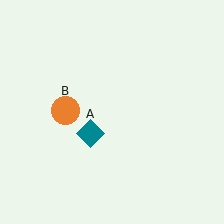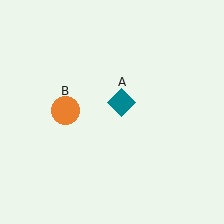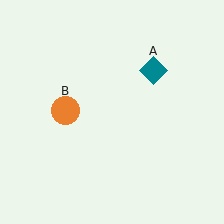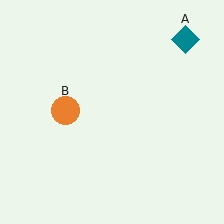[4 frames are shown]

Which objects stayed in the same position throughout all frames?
Orange circle (object B) remained stationary.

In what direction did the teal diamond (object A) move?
The teal diamond (object A) moved up and to the right.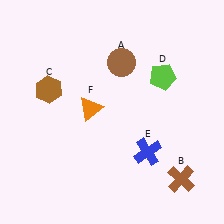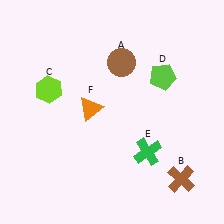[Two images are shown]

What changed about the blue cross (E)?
In Image 1, E is blue. In Image 2, it changed to green.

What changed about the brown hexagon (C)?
In Image 1, C is brown. In Image 2, it changed to lime.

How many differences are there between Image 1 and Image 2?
There are 2 differences between the two images.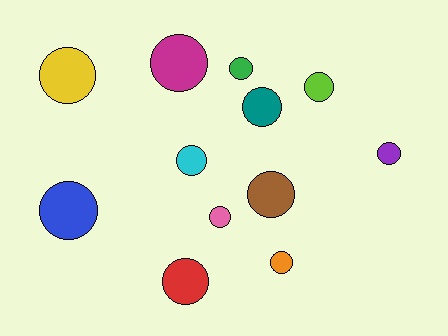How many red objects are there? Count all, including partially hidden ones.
There is 1 red object.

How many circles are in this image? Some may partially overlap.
There are 12 circles.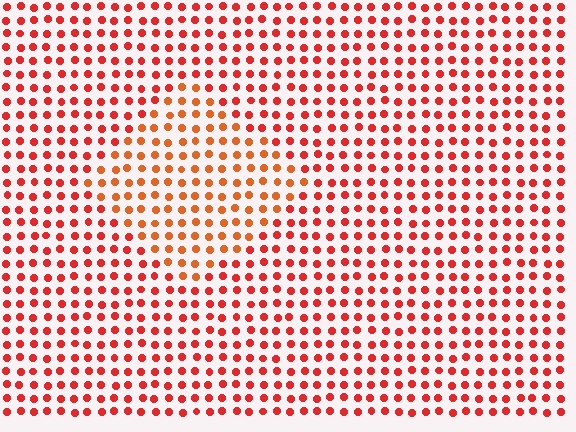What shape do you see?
I see a diamond.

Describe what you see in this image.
The image is filled with small red elements in a uniform arrangement. A diamond-shaped region is visible where the elements are tinted to a slightly different hue, forming a subtle color boundary.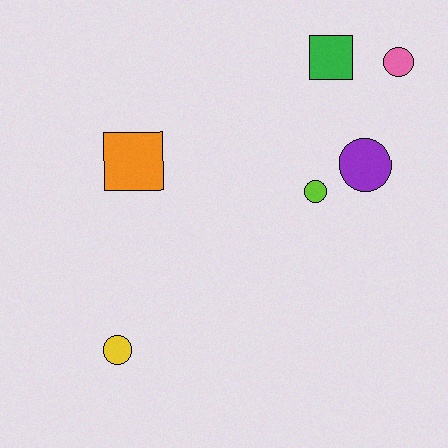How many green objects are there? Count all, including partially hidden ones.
There is 1 green object.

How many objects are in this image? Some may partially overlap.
There are 6 objects.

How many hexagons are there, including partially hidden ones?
There are no hexagons.